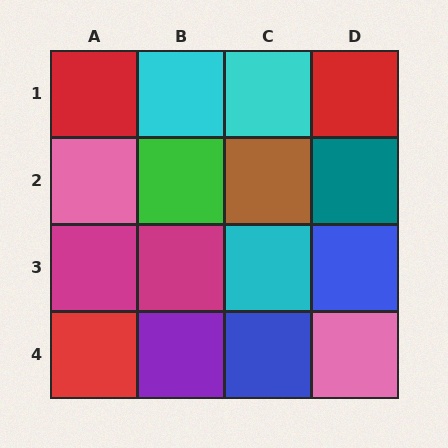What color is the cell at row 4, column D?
Pink.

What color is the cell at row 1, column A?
Red.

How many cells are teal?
1 cell is teal.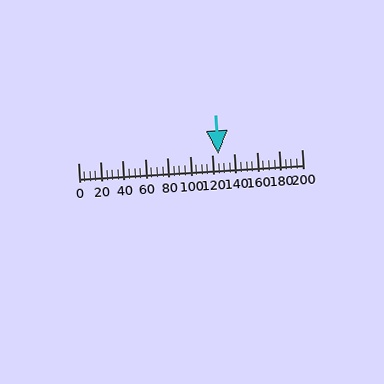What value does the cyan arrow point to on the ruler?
The cyan arrow points to approximately 125.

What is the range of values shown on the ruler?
The ruler shows values from 0 to 200.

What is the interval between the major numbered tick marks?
The major tick marks are spaced 20 units apart.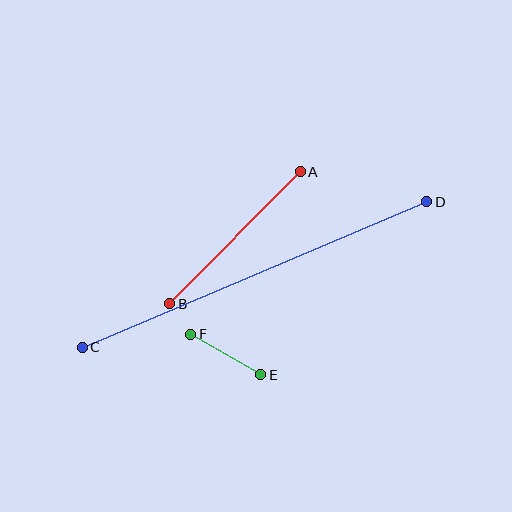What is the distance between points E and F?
The distance is approximately 81 pixels.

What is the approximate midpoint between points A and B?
The midpoint is at approximately (235, 238) pixels.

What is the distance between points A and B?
The distance is approximately 186 pixels.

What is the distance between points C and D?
The distance is approximately 374 pixels.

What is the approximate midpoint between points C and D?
The midpoint is at approximately (254, 275) pixels.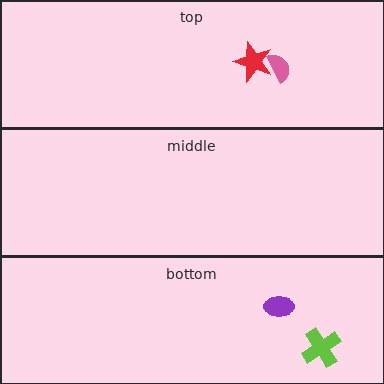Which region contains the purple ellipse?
The bottom region.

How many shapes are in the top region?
2.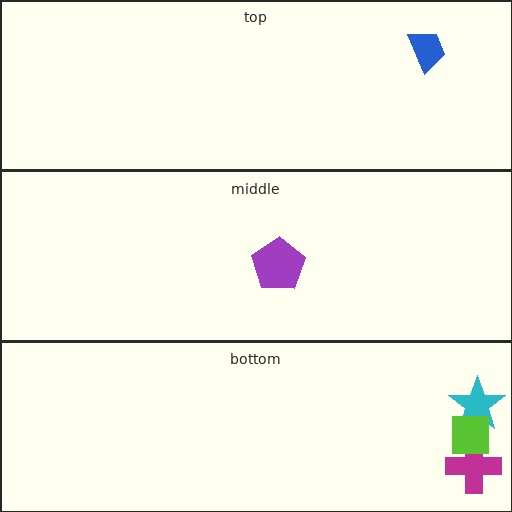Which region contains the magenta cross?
The bottom region.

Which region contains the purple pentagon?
The middle region.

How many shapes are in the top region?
1.